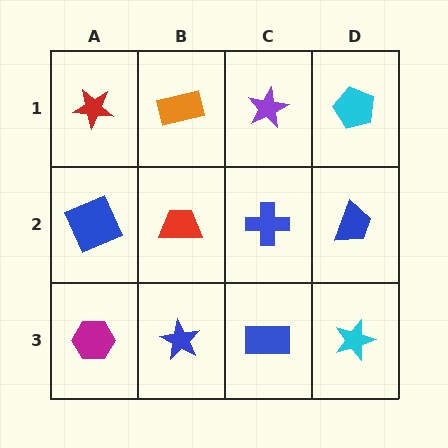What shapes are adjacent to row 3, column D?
A blue trapezoid (row 2, column D), a blue rectangle (row 3, column C).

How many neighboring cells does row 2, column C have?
4.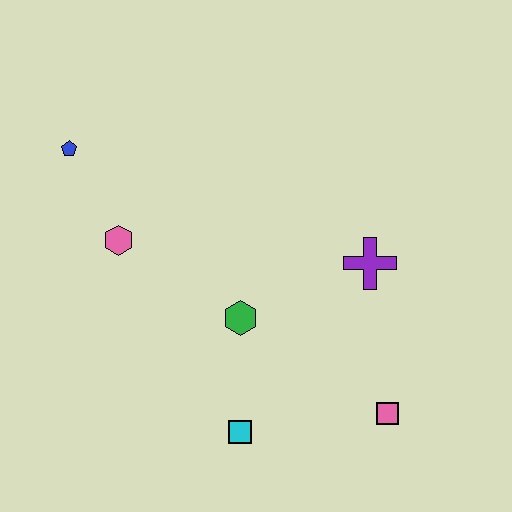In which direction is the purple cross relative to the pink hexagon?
The purple cross is to the right of the pink hexagon.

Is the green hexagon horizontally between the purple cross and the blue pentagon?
Yes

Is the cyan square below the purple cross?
Yes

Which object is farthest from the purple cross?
The blue pentagon is farthest from the purple cross.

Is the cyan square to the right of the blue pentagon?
Yes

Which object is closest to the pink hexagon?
The blue pentagon is closest to the pink hexagon.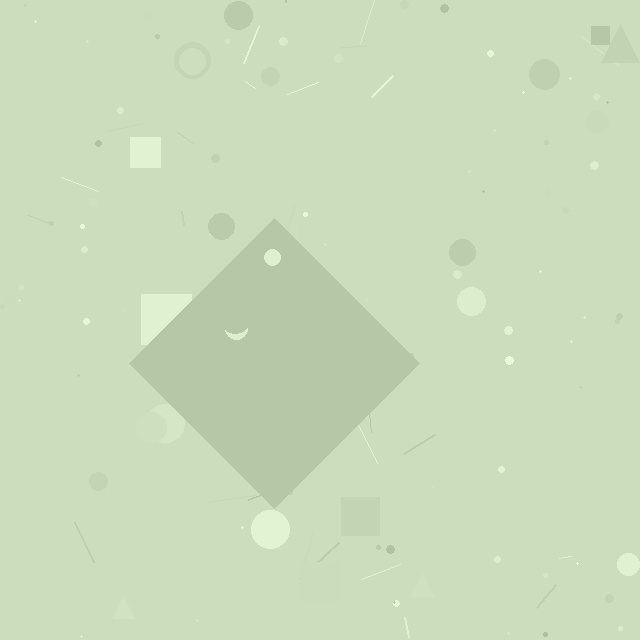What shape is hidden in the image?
A diamond is hidden in the image.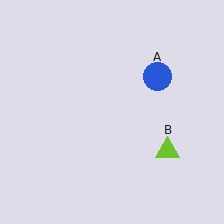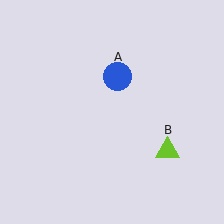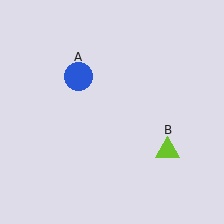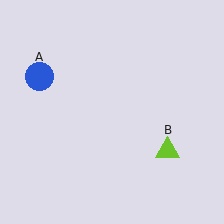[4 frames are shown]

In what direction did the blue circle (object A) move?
The blue circle (object A) moved left.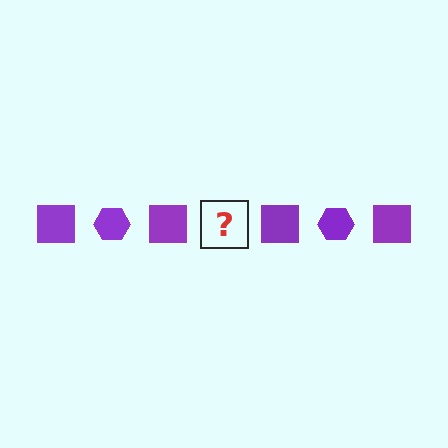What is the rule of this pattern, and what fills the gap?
The rule is that the pattern cycles through square, hexagon shapes in purple. The gap should be filled with a purple hexagon.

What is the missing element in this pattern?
The missing element is a purple hexagon.